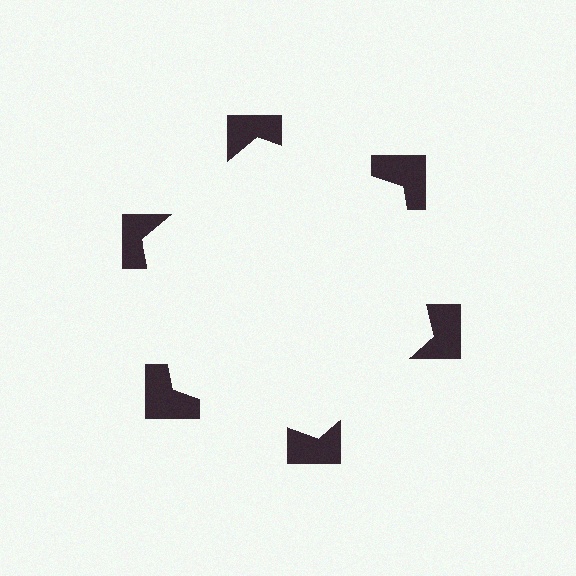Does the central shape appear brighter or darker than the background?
It typically appears slightly brighter than the background, even though no actual brightness change is drawn.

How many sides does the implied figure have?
6 sides.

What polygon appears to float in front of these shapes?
An illusory hexagon — its edges are inferred from the aligned wedge cuts in the notched squares, not physically drawn.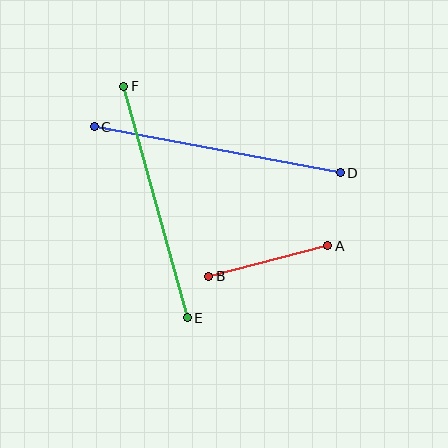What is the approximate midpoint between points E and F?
The midpoint is at approximately (155, 202) pixels.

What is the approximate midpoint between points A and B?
The midpoint is at approximately (268, 261) pixels.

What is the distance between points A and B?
The distance is approximately 123 pixels.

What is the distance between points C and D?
The distance is approximately 250 pixels.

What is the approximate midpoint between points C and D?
The midpoint is at approximately (217, 150) pixels.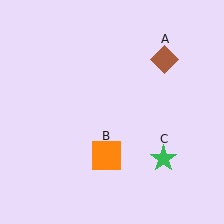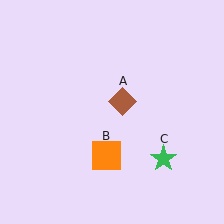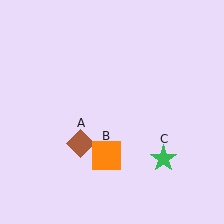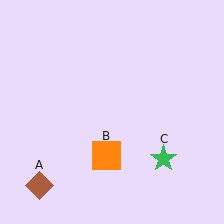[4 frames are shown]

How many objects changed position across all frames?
1 object changed position: brown diamond (object A).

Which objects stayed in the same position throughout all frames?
Orange square (object B) and green star (object C) remained stationary.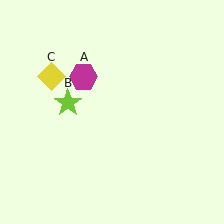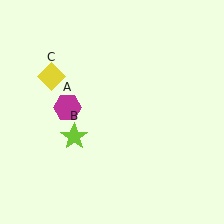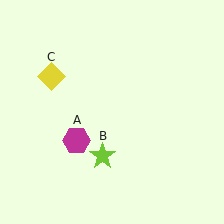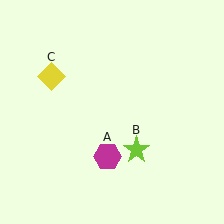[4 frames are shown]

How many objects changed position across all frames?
2 objects changed position: magenta hexagon (object A), lime star (object B).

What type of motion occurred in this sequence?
The magenta hexagon (object A), lime star (object B) rotated counterclockwise around the center of the scene.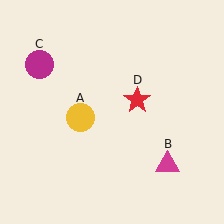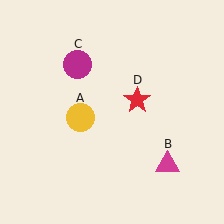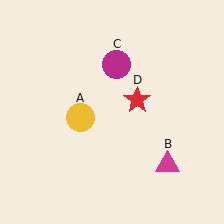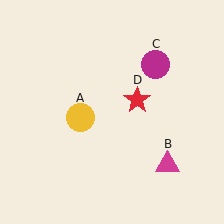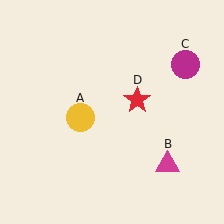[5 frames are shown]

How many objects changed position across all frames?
1 object changed position: magenta circle (object C).